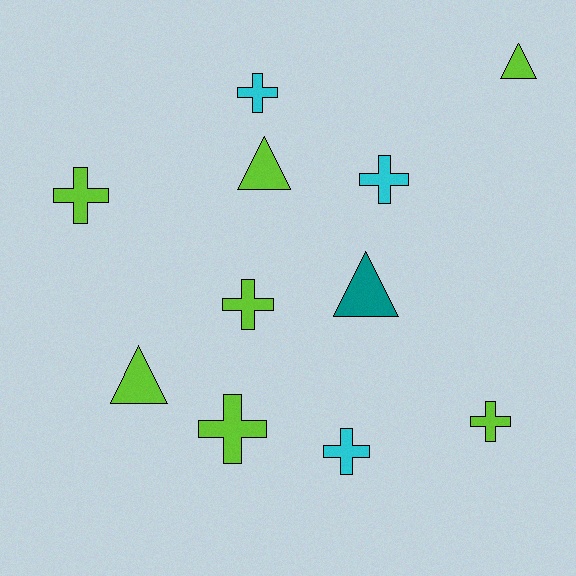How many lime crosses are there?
There are 4 lime crosses.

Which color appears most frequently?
Lime, with 7 objects.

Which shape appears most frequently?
Cross, with 7 objects.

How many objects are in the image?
There are 11 objects.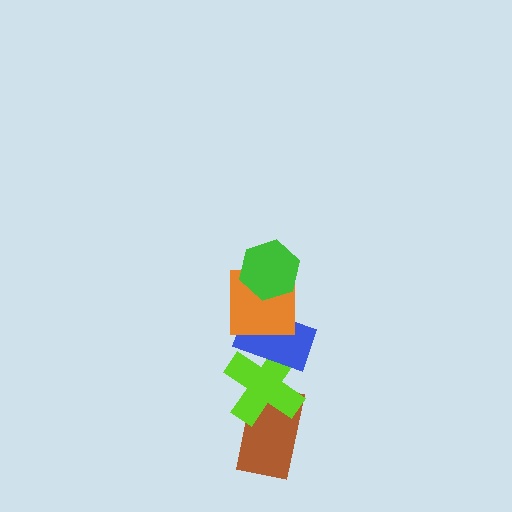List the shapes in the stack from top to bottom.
From top to bottom: the green hexagon, the orange square, the blue rectangle, the lime cross, the brown rectangle.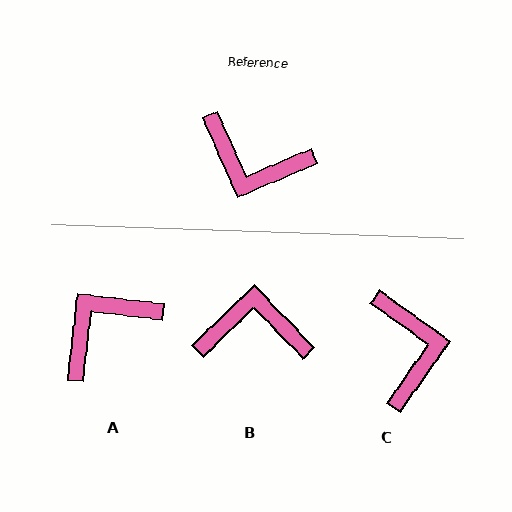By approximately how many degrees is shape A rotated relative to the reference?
Approximately 120 degrees clockwise.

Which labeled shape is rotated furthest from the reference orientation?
B, about 159 degrees away.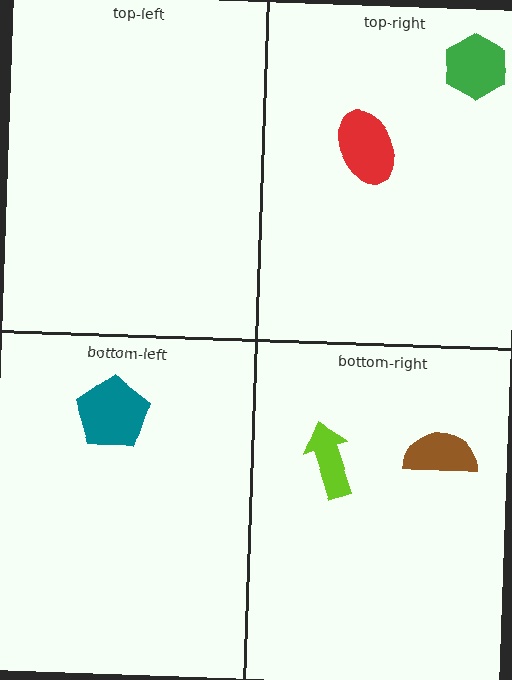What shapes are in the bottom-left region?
The teal pentagon.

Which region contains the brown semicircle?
The bottom-right region.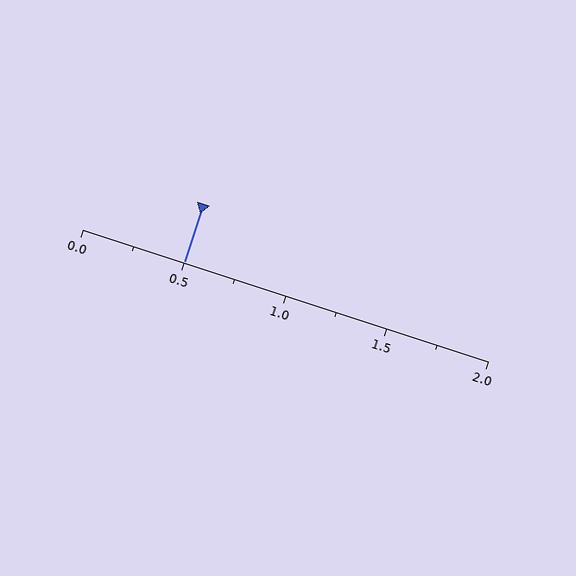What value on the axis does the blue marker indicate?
The marker indicates approximately 0.5.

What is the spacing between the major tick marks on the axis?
The major ticks are spaced 0.5 apart.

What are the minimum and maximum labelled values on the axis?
The axis runs from 0.0 to 2.0.